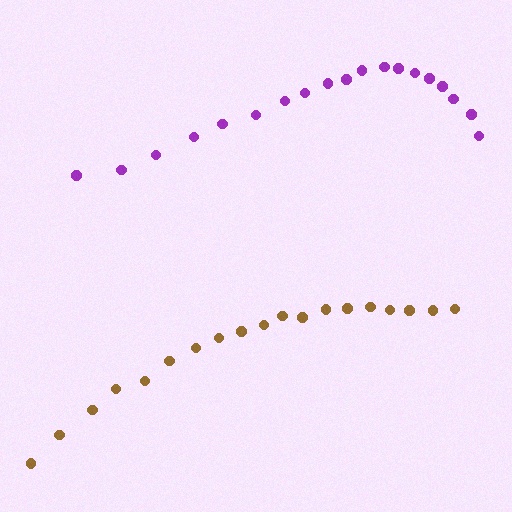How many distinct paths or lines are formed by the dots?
There are 2 distinct paths.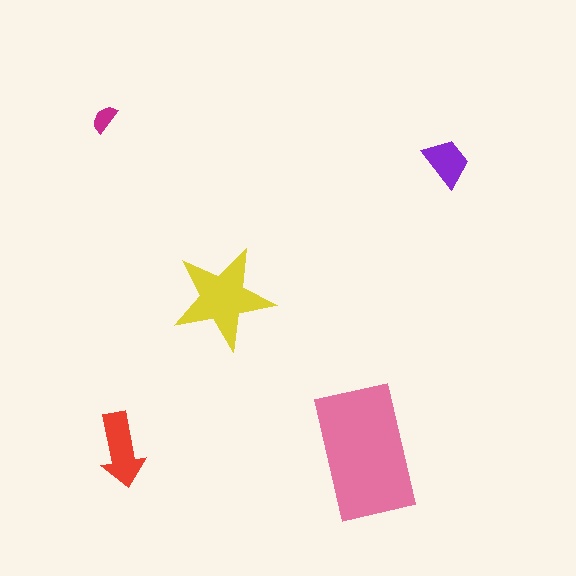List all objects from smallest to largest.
The magenta semicircle, the purple trapezoid, the red arrow, the yellow star, the pink rectangle.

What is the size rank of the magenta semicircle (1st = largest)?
5th.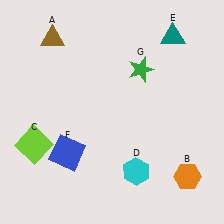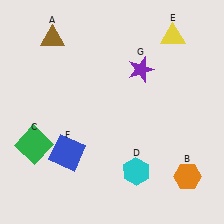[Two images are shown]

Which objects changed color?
C changed from lime to green. E changed from teal to yellow. G changed from green to purple.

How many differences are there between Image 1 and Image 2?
There are 3 differences between the two images.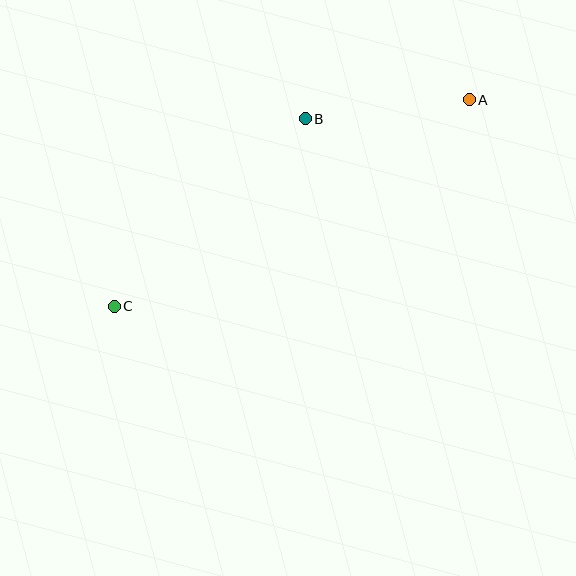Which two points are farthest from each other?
Points A and C are farthest from each other.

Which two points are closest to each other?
Points A and B are closest to each other.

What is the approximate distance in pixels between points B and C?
The distance between B and C is approximately 268 pixels.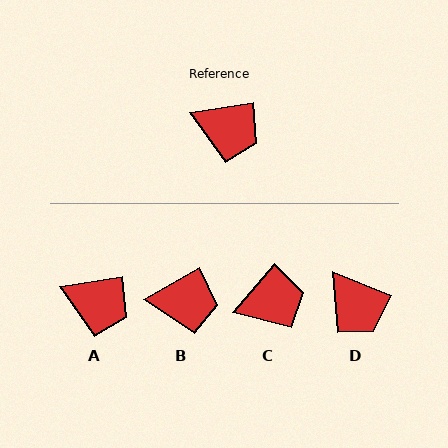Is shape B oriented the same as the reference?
No, it is off by about 20 degrees.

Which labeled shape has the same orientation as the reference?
A.